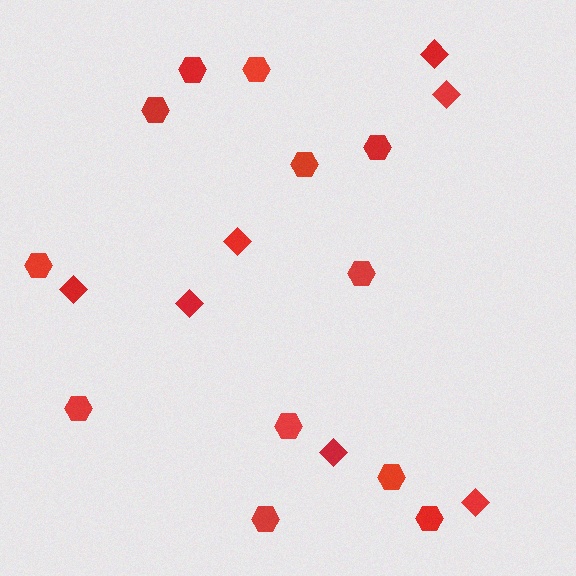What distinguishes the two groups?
There are 2 groups: one group of diamonds (7) and one group of hexagons (12).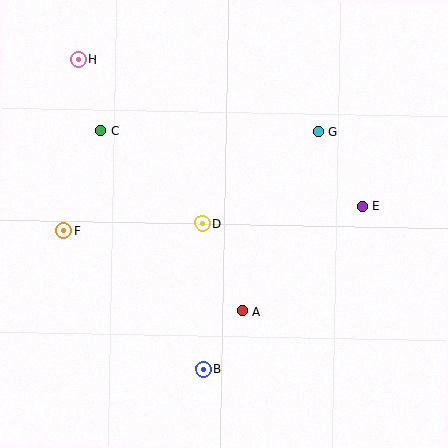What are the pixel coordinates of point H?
Point H is at (78, 60).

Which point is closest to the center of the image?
Point D at (202, 223) is closest to the center.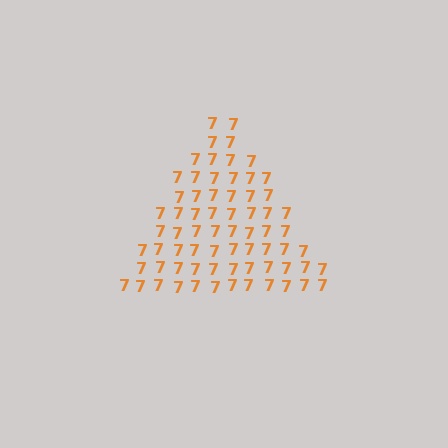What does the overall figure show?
The overall figure shows a triangle.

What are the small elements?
The small elements are digit 7's.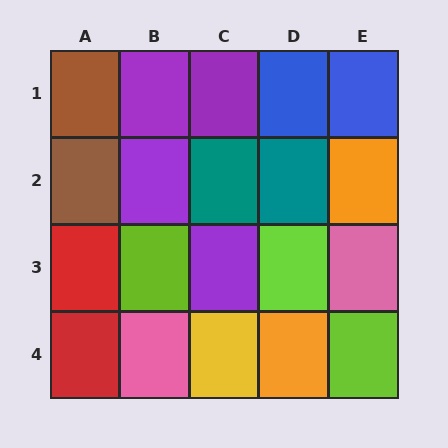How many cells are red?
2 cells are red.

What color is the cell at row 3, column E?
Pink.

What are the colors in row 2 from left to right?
Brown, purple, teal, teal, orange.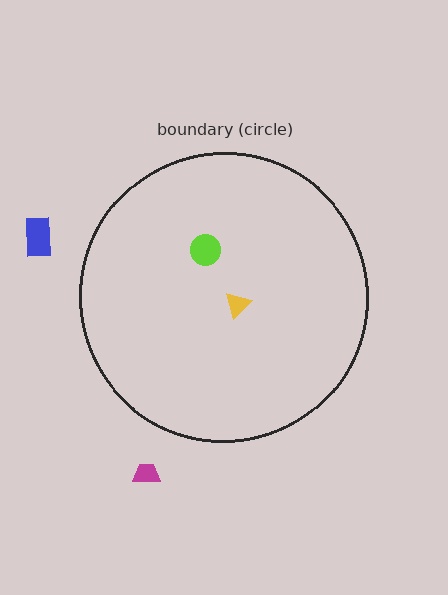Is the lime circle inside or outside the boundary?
Inside.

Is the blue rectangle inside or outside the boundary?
Outside.